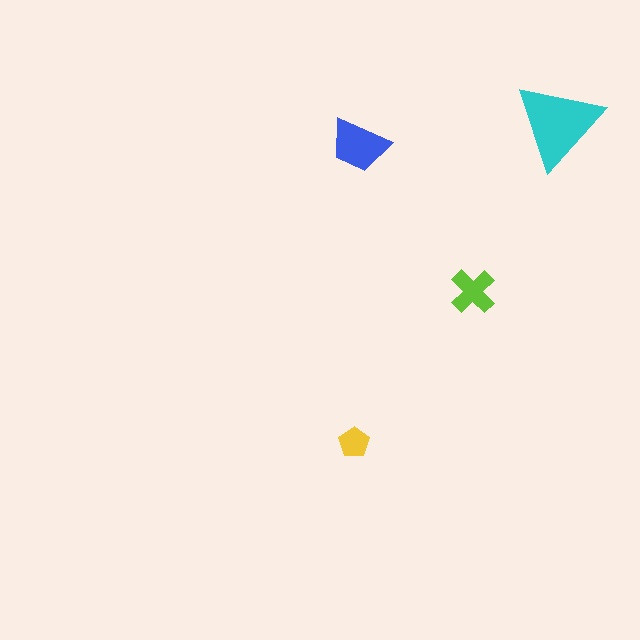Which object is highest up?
The cyan triangle is topmost.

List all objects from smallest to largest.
The yellow pentagon, the lime cross, the blue trapezoid, the cyan triangle.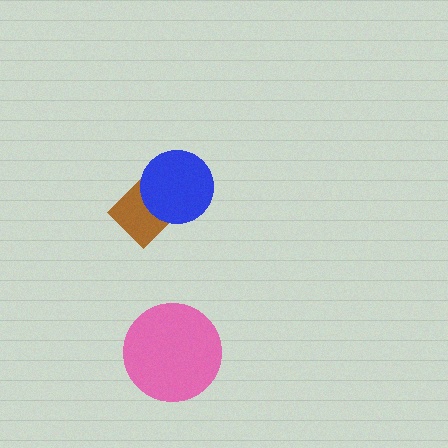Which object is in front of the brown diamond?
The blue circle is in front of the brown diamond.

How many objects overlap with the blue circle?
1 object overlaps with the blue circle.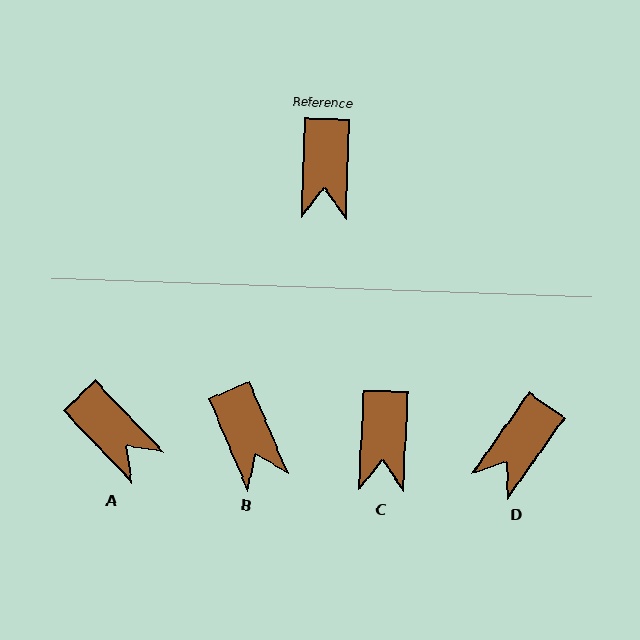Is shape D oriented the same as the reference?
No, it is off by about 33 degrees.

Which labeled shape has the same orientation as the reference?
C.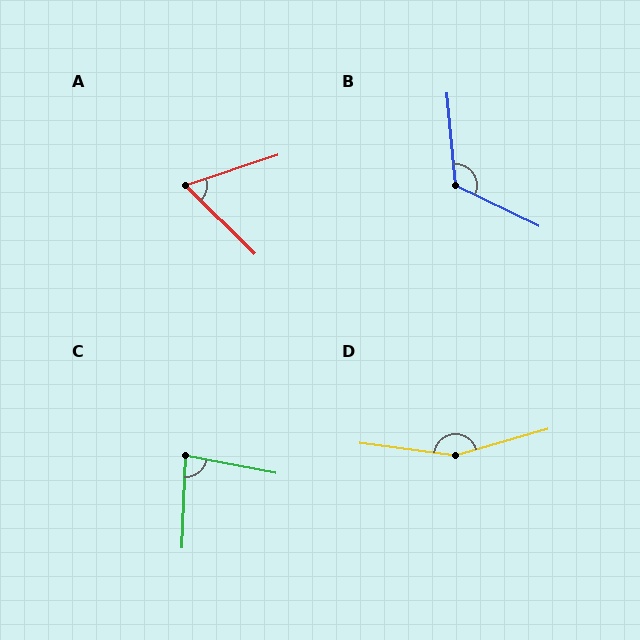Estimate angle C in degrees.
Approximately 81 degrees.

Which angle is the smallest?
A, at approximately 63 degrees.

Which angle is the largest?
D, at approximately 157 degrees.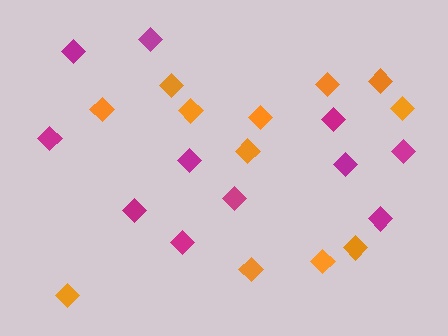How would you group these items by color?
There are 2 groups: one group of magenta diamonds (11) and one group of orange diamonds (12).